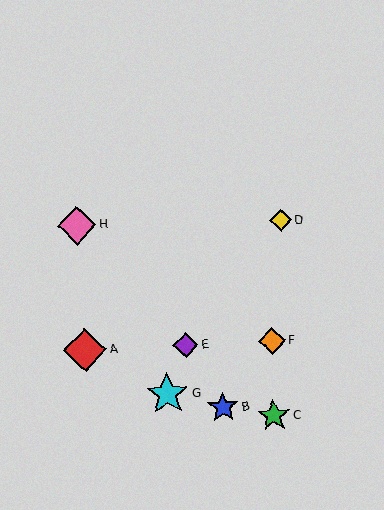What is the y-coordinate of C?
Object C is at y≈416.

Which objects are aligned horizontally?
Objects A, E, F are aligned horizontally.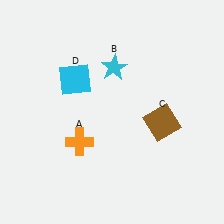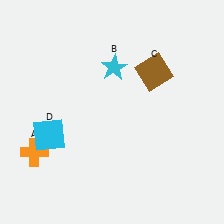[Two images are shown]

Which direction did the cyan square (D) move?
The cyan square (D) moved down.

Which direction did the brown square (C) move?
The brown square (C) moved up.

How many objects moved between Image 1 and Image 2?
3 objects moved between the two images.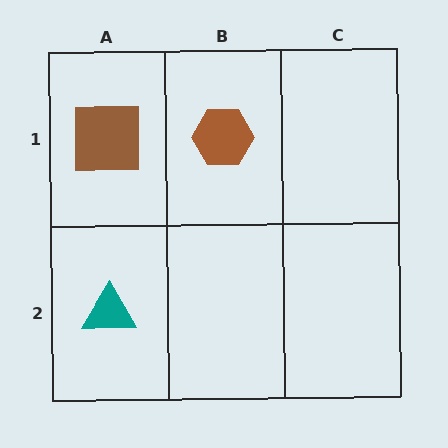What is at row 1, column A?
A brown square.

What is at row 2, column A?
A teal triangle.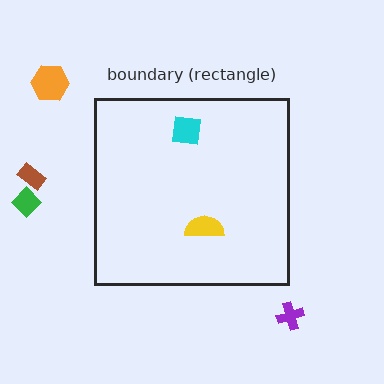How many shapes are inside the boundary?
2 inside, 4 outside.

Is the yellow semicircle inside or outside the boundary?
Inside.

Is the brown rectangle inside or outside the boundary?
Outside.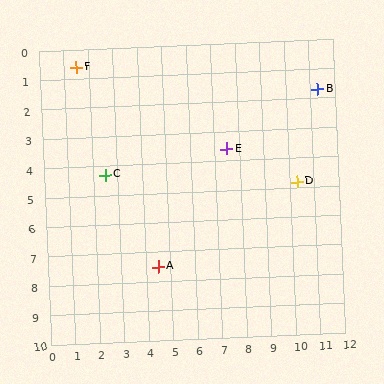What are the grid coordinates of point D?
Point D is at approximately (10.3, 4.8).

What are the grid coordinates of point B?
Point B is at approximately (11.3, 1.7).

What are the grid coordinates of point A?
Point A is at approximately (4.5, 7.5).